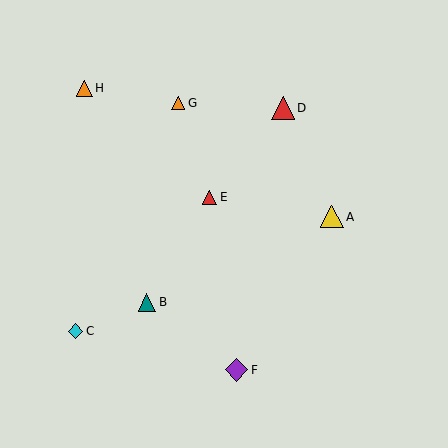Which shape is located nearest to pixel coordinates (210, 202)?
The red triangle (labeled E) at (210, 198) is nearest to that location.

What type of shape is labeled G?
Shape G is an orange triangle.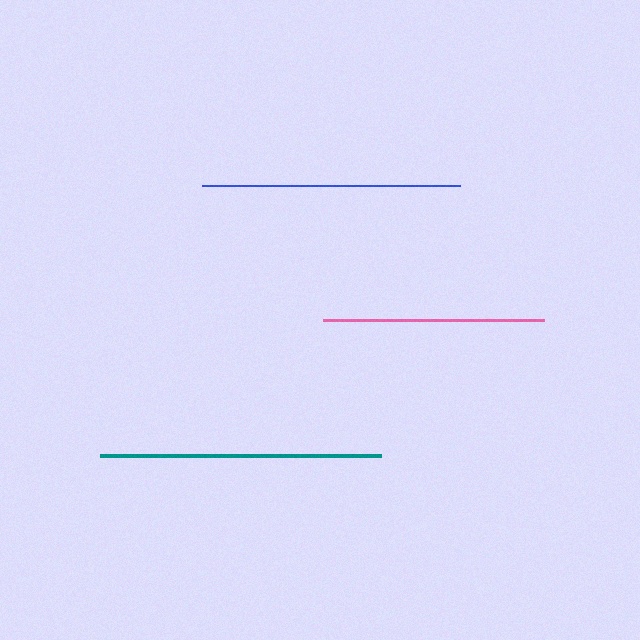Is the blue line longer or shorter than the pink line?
The blue line is longer than the pink line.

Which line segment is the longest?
The teal line is the longest at approximately 281 pixels.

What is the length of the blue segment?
The blue segment is approximately 258 pixels long.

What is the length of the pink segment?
The pink segment is approximately 221 pixels long.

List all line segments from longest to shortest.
From longest to shortest: teal, blue, pink.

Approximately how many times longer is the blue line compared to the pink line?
The blue line is approximately 1.2 times the length of the pink line.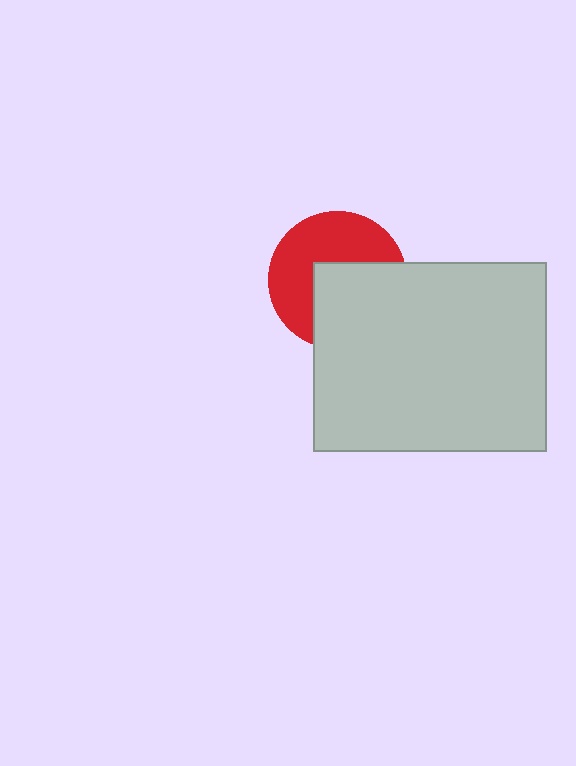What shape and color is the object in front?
The object in front is a light gray rectangle.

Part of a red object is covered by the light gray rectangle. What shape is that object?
It is a circle.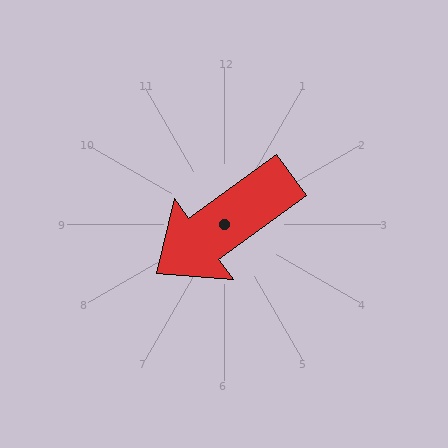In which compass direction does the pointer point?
Southwest.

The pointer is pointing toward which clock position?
Roughly 8 o'clock.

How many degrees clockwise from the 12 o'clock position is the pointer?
Approximately 234 degrees.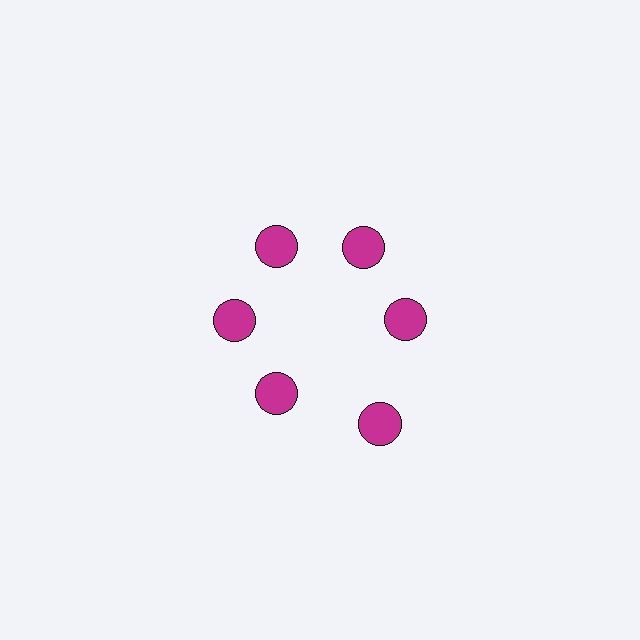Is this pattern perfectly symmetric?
No. The 6 magenta circles are arranged in a ring, but one element near the 5 o'clock position is pushed outward from the center, breaking the 6-fold rotational symmetry.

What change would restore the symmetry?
The symmetry would be restored by moving it inward, back onto the ring so that all 6 circles sit at equal angles and equal distance from the center.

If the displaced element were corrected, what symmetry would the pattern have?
It would have 6-fold rotational symmetry — the pattern would map onto itself every 60 degrees.